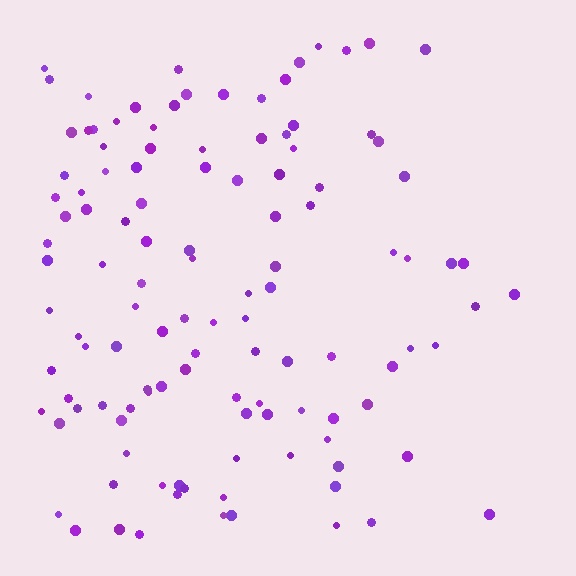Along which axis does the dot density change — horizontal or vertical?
Horizontal.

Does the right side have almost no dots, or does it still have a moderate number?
Still a moderate number, just noticeably fewer than the left.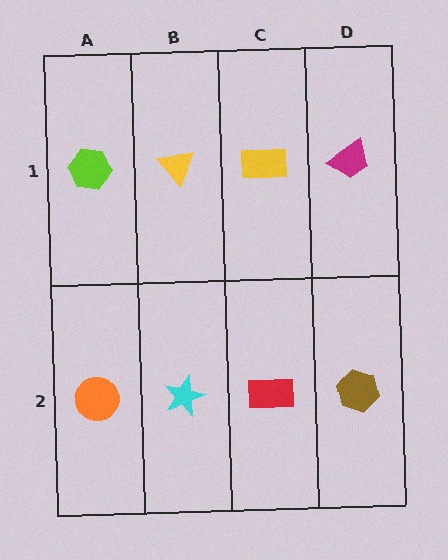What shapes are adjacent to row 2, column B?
A yellow triangle (row 1, column B), an orange circle (row 2, column A), a red rectangle (row 2, column C).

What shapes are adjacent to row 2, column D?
A magenta trapezoid (row 1, column D), a red rectangle (row 2, column C).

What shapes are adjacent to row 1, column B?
A cyan star (row 2, column B), a lime hexagon (row 1, column A), a yellow rectangle (row 1, column C).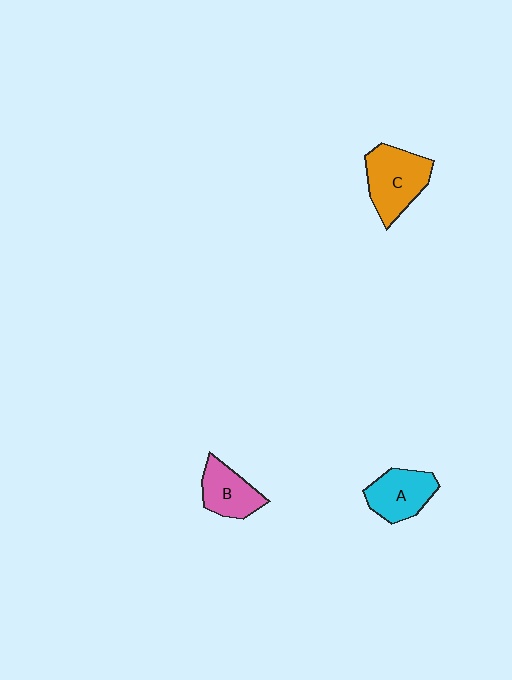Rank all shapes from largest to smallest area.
From largest to smallest: C (orange), A (cyan), B (pink).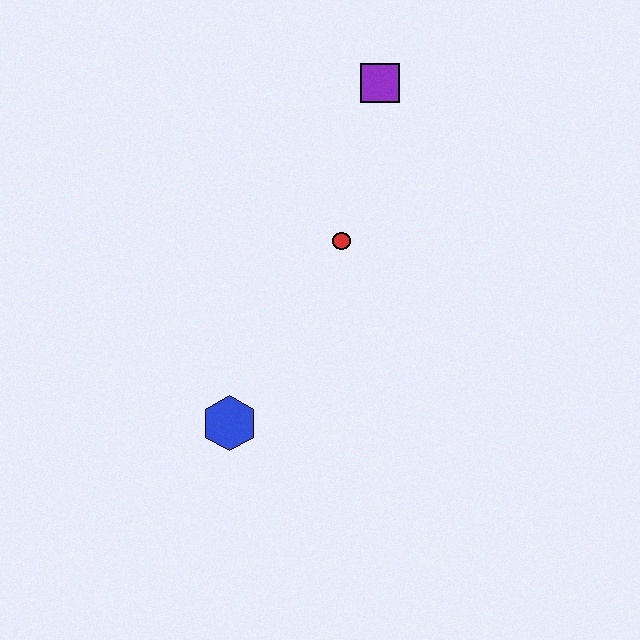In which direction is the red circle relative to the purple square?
The red circle is below the purple square.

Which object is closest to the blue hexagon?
The red circle is closest to the blue hexagon.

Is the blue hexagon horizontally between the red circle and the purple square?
No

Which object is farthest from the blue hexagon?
The purple square is farthest from the blue hexagon.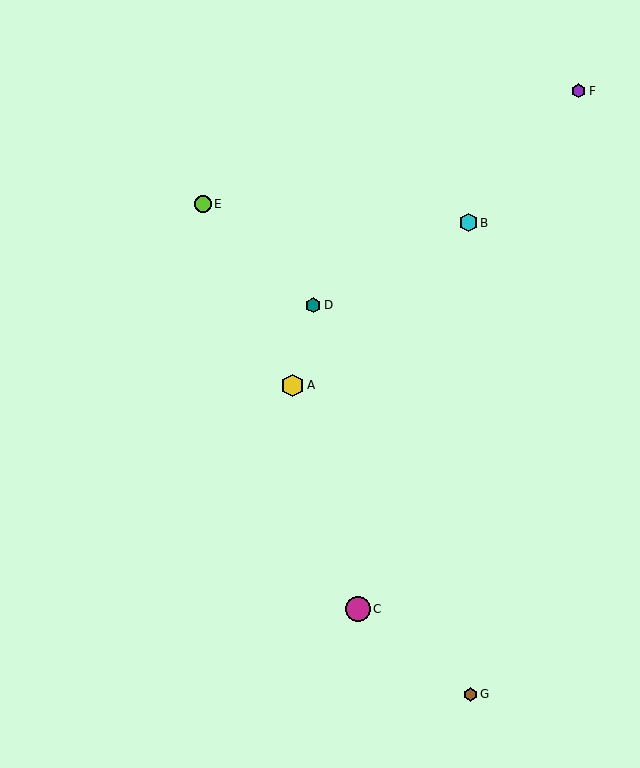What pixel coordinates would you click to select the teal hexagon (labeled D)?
Click at (313, 305) to select the teal hexagon D.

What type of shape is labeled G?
Shape G is a brown hexagon.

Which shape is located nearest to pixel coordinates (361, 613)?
The magenta circle (labeled C) at (358, 609) is nearest to that location.